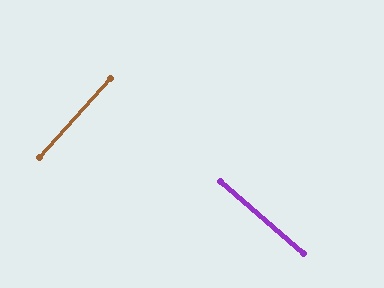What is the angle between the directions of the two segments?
Approximately 89 degrees.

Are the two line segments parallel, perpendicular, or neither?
Perpendicular — they meet at approximately 89°.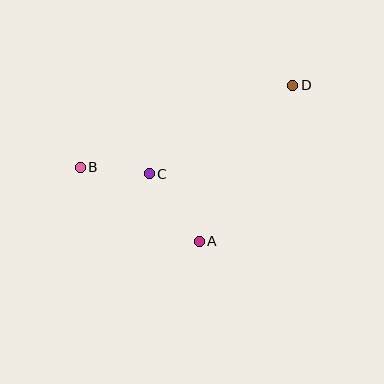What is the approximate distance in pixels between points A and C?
The distance between A and C is approximately 84 pixels.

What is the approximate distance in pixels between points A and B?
The distance between A and B is approximately 140 pixels.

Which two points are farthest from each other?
Points B and D are farthest from each other.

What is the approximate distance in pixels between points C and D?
The distance between C and D is approximately 169 pixels.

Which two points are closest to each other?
Points B and C are closest to each other.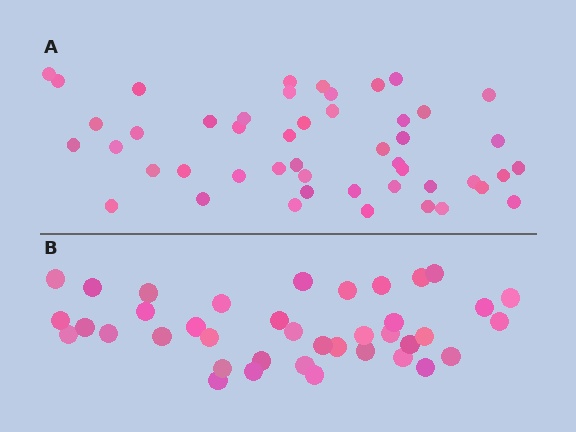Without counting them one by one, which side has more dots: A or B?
Region A (the top region) has more dots.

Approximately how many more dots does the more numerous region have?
Region A has roughly 8 or so more dots than region B.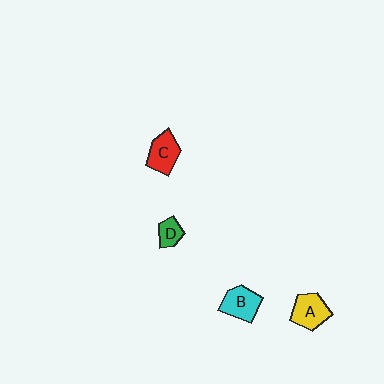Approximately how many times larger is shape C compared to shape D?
Approximately 1.7 times.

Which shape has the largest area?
Shape B (cyan).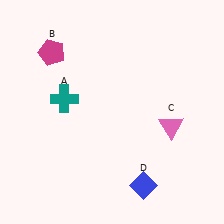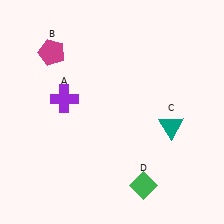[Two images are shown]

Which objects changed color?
A changed from teal to purple. C changed from pink to teal. D changed from blue to green.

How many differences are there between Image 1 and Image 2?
There are 3 differences between the two images.